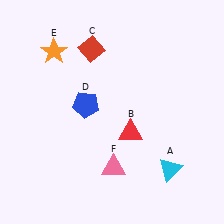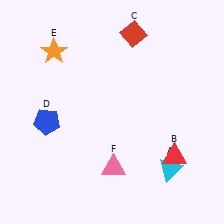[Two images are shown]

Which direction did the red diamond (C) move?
The red diamond (C) moved right.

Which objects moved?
The objects that moved are: the red triangle (B), the red diamond (C), the blue pentagon (D).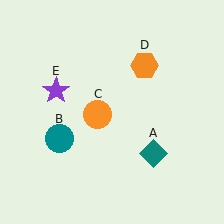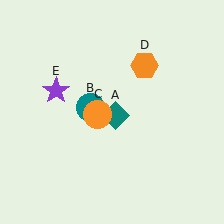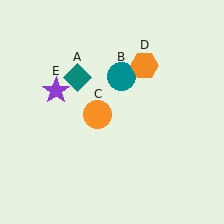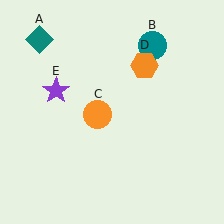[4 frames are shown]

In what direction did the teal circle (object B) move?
The teal circle (object B) moved up and to the right.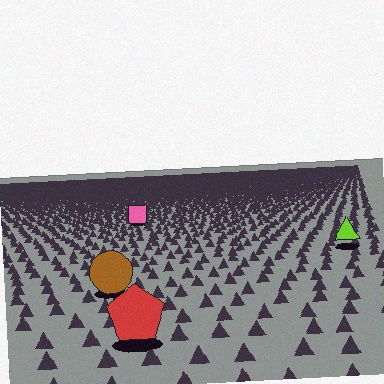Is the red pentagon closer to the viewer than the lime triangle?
Yes. The red pentagon is closer — you can tell from the texture gradient: the ground texture is coarser near it.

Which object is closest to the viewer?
The red pentagon is closest. The texture marks near it are larger and more spread out.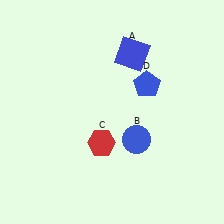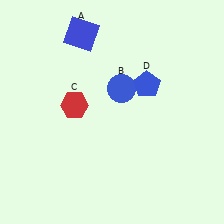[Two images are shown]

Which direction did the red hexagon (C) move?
The red hexagon (C) moved up.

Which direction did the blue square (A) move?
The blue square (A) moved left.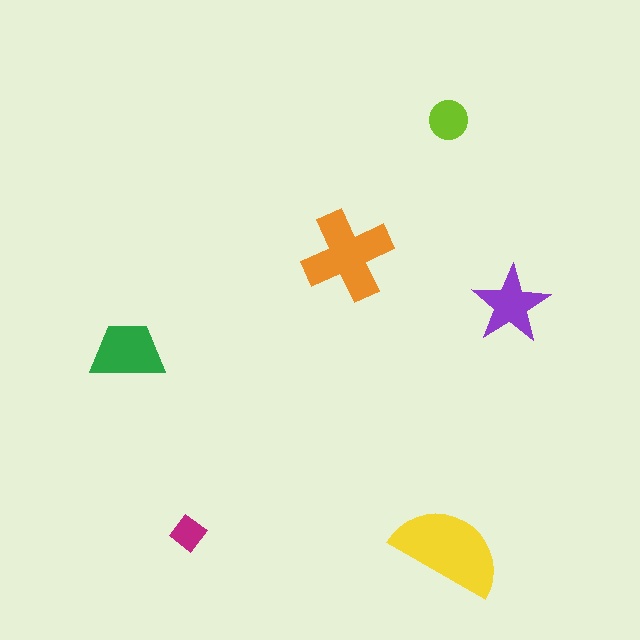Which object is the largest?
The yellow semicircle.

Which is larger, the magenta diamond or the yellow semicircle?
The yellow semicircle.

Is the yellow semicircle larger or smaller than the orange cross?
Larger.